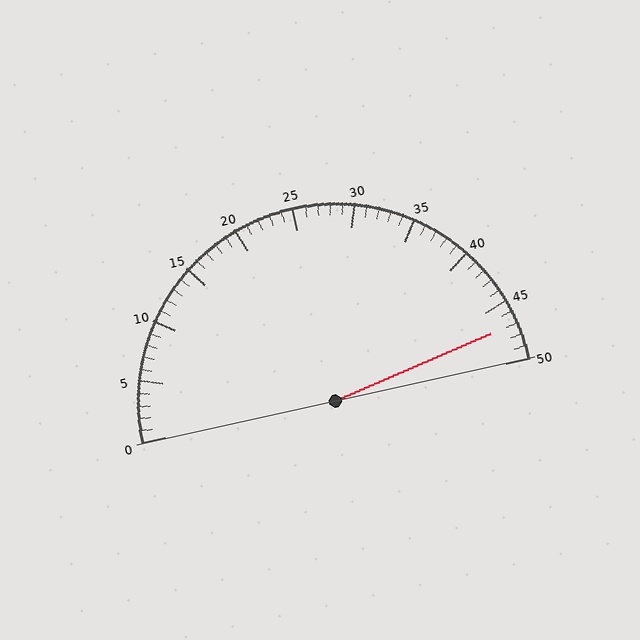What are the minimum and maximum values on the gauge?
The gauge ranges from 0 to 50.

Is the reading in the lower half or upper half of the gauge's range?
The reading is in the upper half of the range (0 to 50).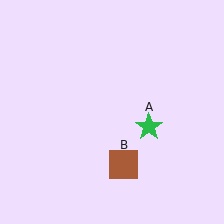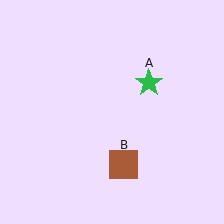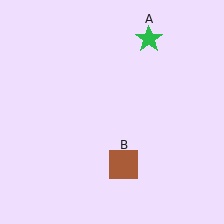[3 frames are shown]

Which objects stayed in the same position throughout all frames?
Brown square (object B) remained stationary.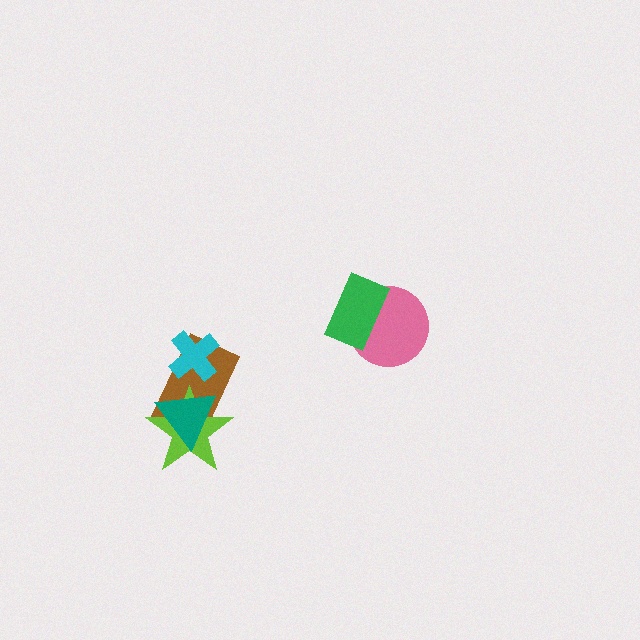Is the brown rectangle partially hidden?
Yes, it is partially covered by another shape.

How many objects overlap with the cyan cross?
1 object overlaps with the cyan cross.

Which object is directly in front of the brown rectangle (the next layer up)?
The cyan cross is directly in front of the brown rectangle.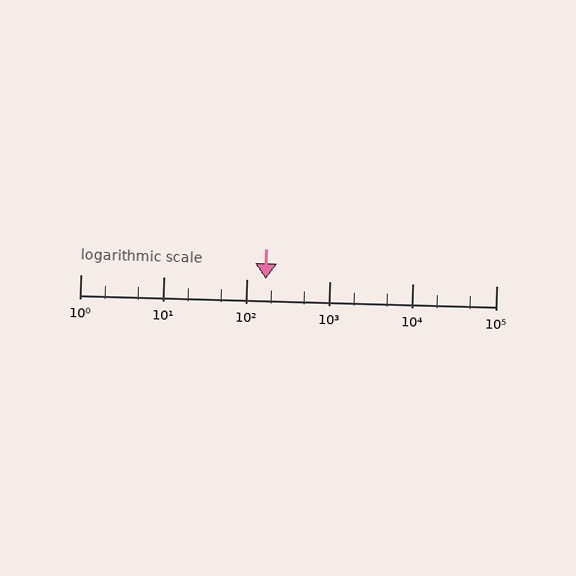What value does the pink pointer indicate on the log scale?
The pointer indicates approximately 170.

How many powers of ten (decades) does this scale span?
The scale spans 5 decades, from 1 to 100000.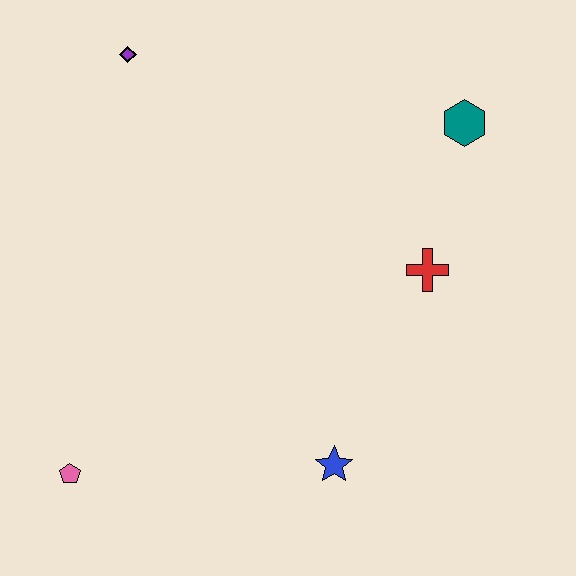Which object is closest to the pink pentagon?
The blue star is closest to the pink pentagon.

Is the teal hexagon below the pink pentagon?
No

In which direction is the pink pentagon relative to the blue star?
The pink pentagon is to the left of the blue star.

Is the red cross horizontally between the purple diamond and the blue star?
No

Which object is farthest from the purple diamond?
The blue star is farthest from the purple diamond.